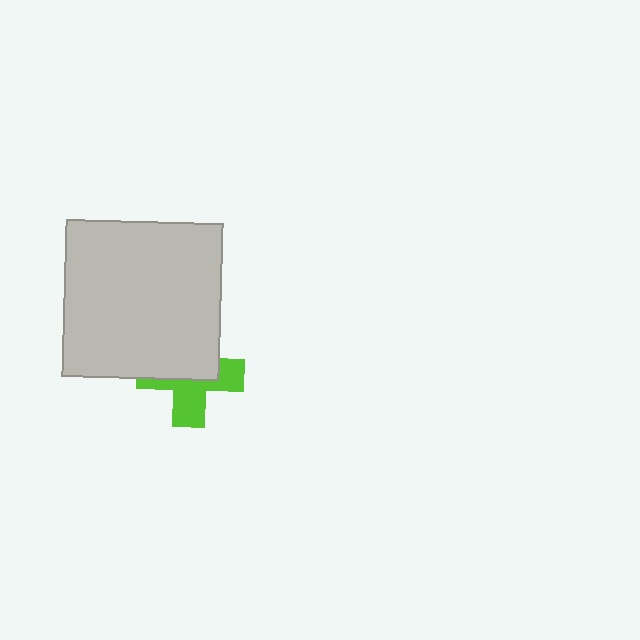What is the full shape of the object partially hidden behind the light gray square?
The partially hidden object is a lime cross.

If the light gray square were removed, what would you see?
You would see the complete lime cross.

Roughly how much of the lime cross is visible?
About half of it is visible (roughly 48%).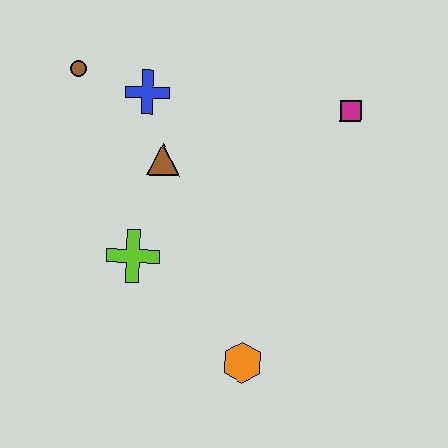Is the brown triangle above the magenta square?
No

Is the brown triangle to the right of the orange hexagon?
No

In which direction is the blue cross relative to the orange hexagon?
The blue cross is above the orange hexagon.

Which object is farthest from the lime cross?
The magenta square is farthest from the lime cross.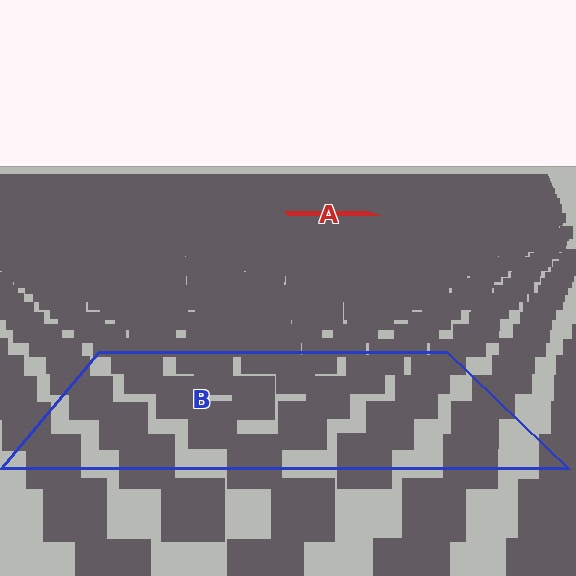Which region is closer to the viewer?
Region B is closer. The texture elements there are larger and more spread out.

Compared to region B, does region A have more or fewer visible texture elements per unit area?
Region A has more texture elements per unit area — they are packed more densely because it is farther away.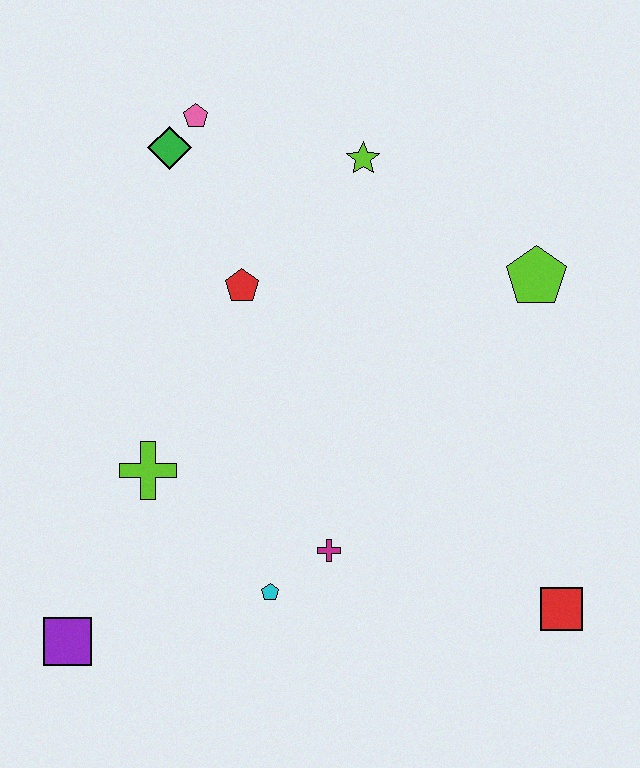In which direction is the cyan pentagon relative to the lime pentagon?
The cyan pentagon is below the lime pentagon.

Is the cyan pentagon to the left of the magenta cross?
Yes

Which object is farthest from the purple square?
The lime pentagon is farthest from the purple square.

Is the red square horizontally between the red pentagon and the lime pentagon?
No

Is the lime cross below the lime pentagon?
Yes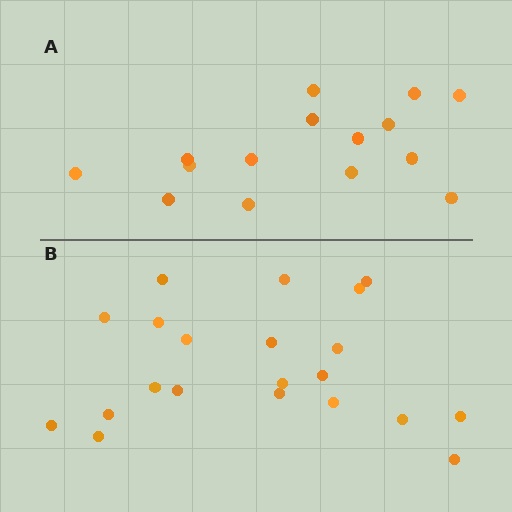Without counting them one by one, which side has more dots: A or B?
Region B (the bottom region) has more dots.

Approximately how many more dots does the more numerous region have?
Region B has about 6 more dots than region A.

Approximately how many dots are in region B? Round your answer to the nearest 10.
About 20 dots. (The exact count is 21, which rounds to 20.)